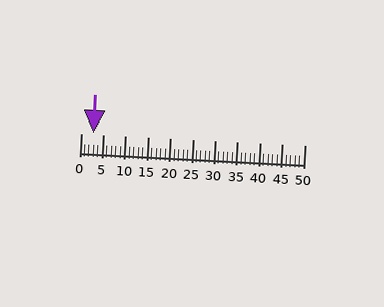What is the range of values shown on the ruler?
The ruler shows values from 0 to 50.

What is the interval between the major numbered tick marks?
The major tick marks are spaced 5 units apart.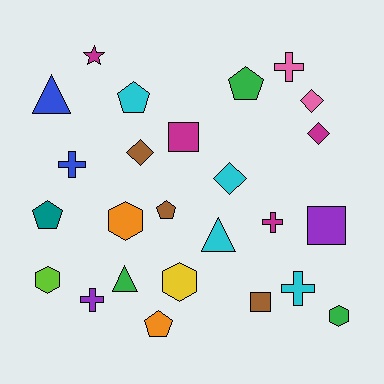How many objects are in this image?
There are 25 objects.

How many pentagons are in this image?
There are 5 pentagons.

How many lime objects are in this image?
There is 1 lime object.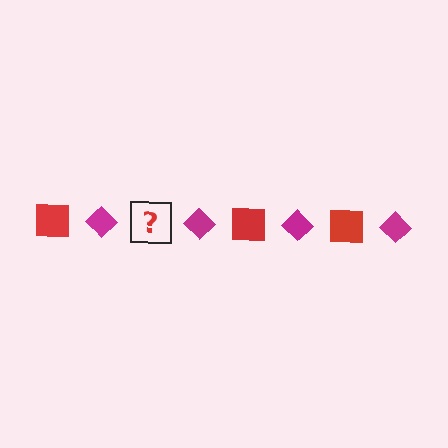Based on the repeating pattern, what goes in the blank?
The blank should be a red square.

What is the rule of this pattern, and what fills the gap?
The rule is that the pattern alternates between red square and magenta diamond. The gap should be filled with a red square.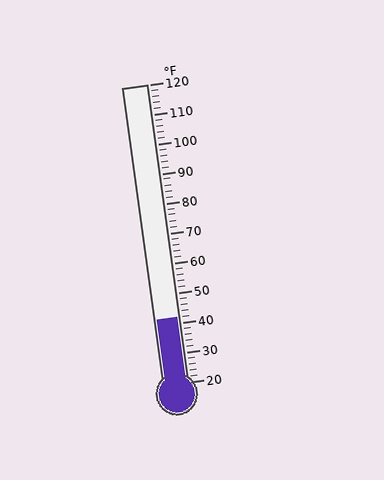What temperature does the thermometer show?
The thermometer shows approximately 42°F.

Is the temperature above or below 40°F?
The temperature is above 40°F.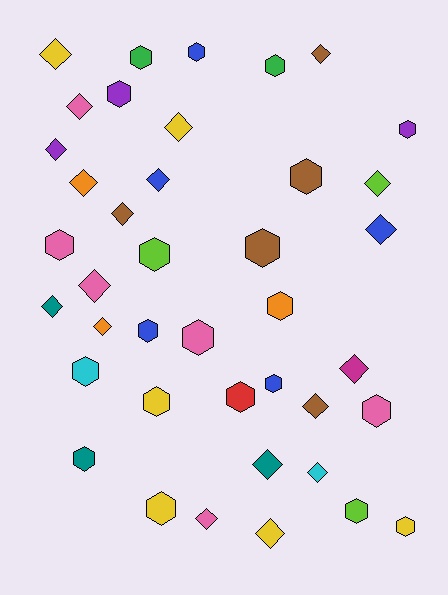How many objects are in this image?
There are 40 objects.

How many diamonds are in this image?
There are 19 diamonds.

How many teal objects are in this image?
There are 3 teal objects.